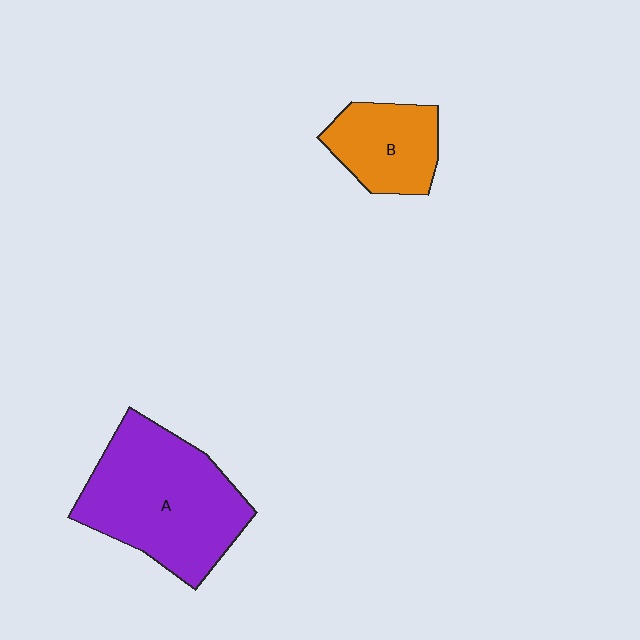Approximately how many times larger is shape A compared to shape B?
Approximately 2.1 times.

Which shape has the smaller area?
Shape B (orange).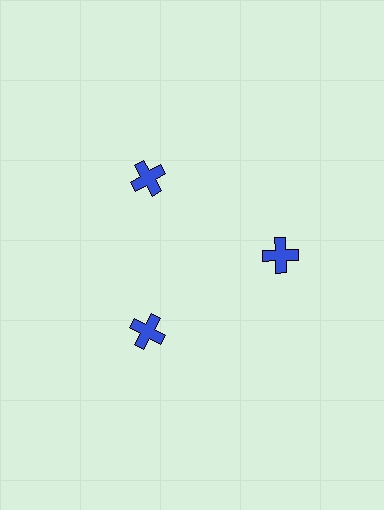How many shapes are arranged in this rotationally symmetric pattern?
There are 3 shapes, arranged in 3 groups of 1.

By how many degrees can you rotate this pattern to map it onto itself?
The pattern maps onto itself every 120 degrees of rotation.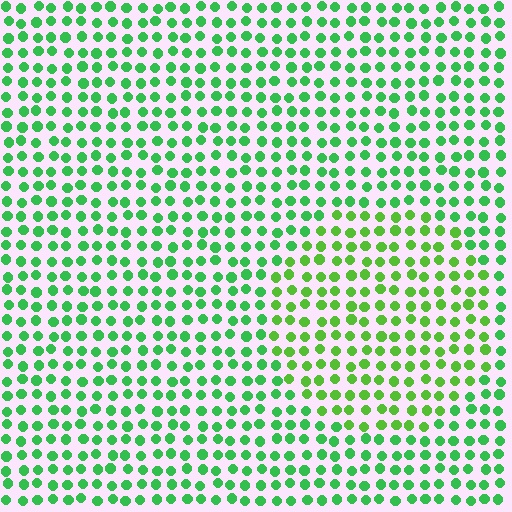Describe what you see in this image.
The image is filled with small green elements in a uniform arrangement. A circle-shaped region is visible where the elements are tinted to a slightly different hue, forming a subtle color boundary.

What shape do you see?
I see a circle.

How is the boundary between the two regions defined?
The boundary is defined purely by a slight shift in hue (about 26 degrees). Spacing, size, and orientation are identical on both sides.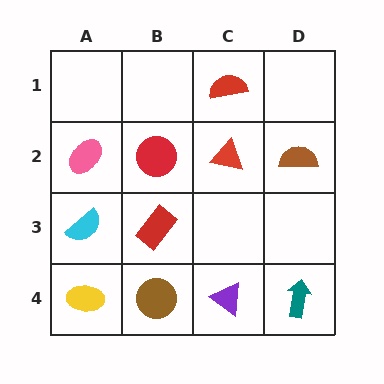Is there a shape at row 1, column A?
No, that cell is empty.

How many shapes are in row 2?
4 shapes.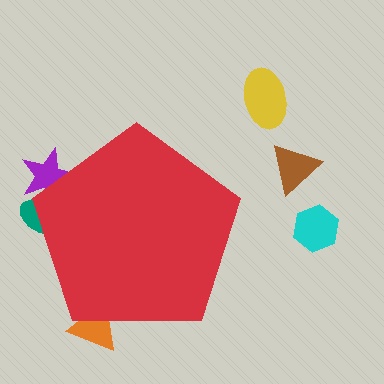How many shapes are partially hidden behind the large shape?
3 shapes are partially hidden.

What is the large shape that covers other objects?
A red pentagon.